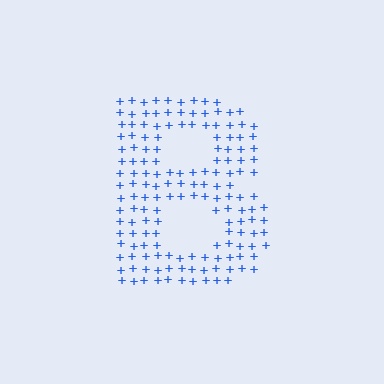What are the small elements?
The small elements are plus signs.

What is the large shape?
The large shape is the letter B.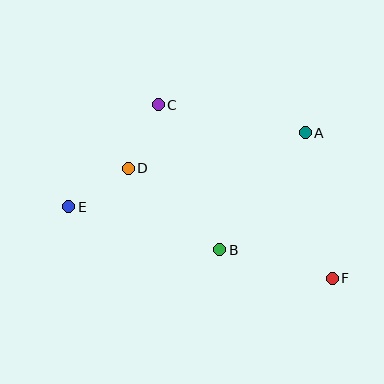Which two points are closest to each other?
Points C and D are closest to each other.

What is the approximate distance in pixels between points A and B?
The distance between A and B is approximately 145 pixels.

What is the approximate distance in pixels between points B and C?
The distance between B and C is approximately 158 pixels.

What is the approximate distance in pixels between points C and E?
The distance between C and E is approximately 136 pixels.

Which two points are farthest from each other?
Points E and F are farthest from each other.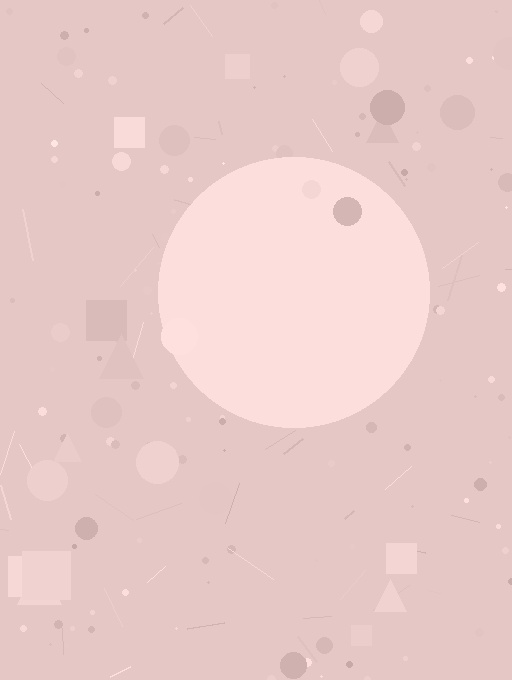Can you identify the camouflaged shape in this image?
The camouflaged shape is a circle.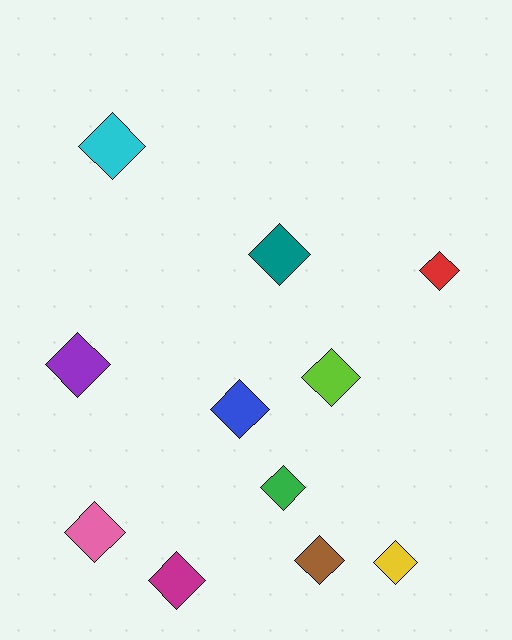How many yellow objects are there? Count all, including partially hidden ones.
There is 1 yellow object.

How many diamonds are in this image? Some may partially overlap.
There are 11 diamonds.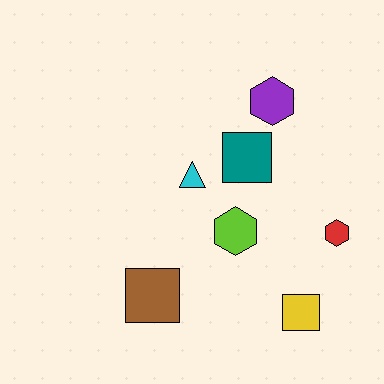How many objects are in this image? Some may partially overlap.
There are 7 objects.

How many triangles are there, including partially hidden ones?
There is 1 triangle.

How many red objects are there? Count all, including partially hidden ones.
There is 1 red object.